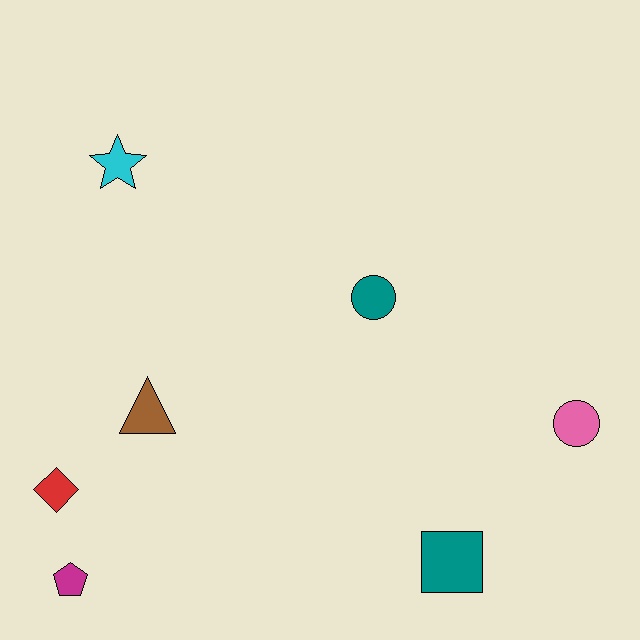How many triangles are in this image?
There is 1 triangle.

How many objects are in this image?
There are 7 objects.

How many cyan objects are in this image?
There is 1 cyan object.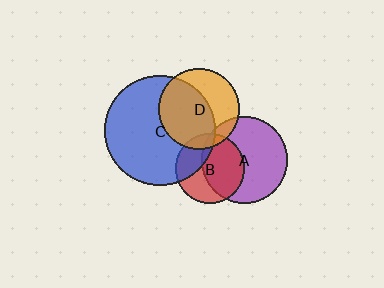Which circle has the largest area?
Circle C (blue).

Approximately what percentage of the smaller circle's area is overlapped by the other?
Approximately 30%.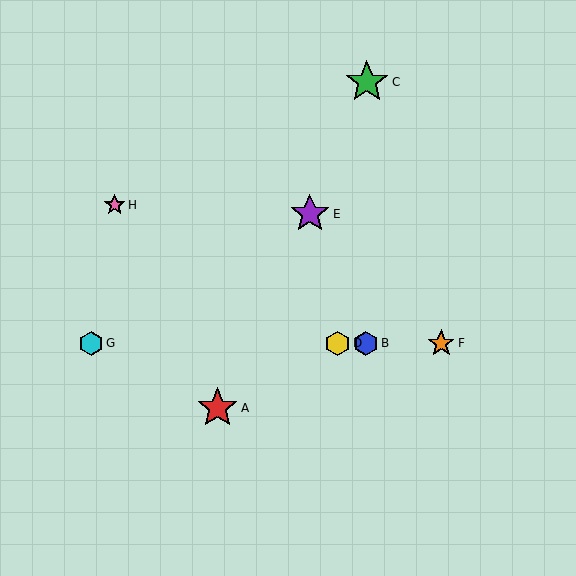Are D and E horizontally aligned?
No, D is at y≈343 and E is at y≈214.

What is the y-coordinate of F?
Object F is at y≈343.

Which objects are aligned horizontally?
Objects B, D, F, G are aligned horizontally.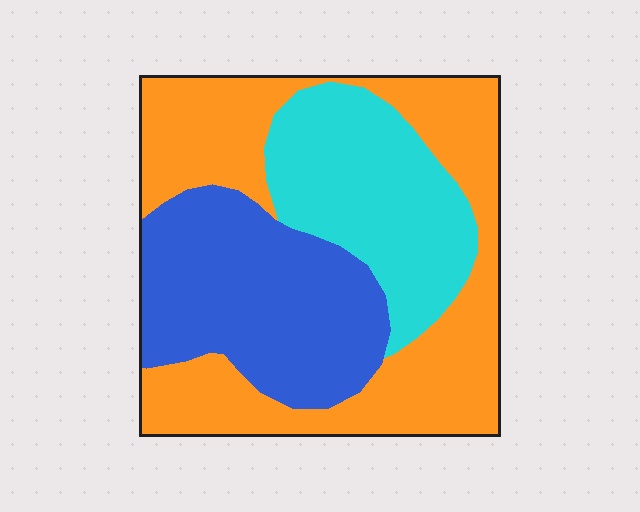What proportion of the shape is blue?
Blue takes up about one third (1/3) of the shape.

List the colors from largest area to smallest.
From largest to smallest: orange, blue, cyan.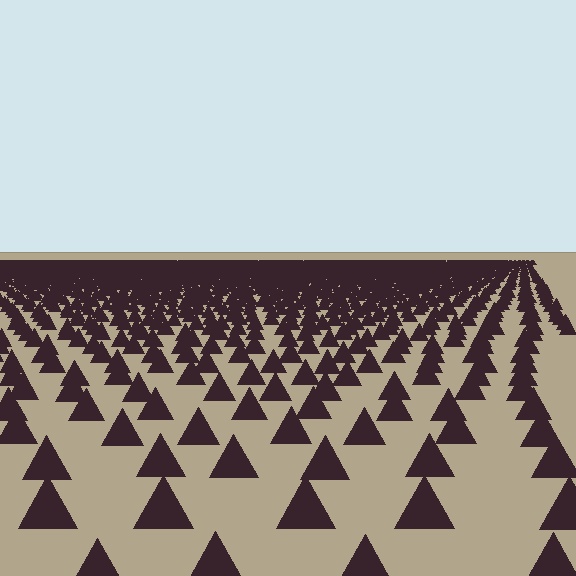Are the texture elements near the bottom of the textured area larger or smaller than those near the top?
Larger. Near the bottom, elements are closer to the viewer and appear at a bigger on-screen size.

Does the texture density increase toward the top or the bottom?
Density increases toward the top.